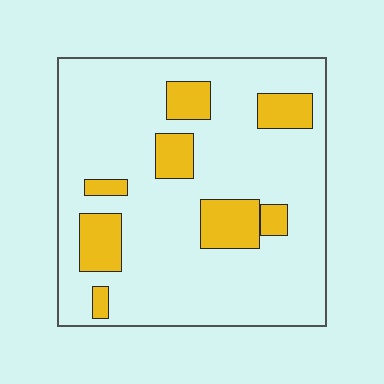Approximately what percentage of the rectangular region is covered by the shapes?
Approximately 20%.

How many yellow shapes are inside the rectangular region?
8.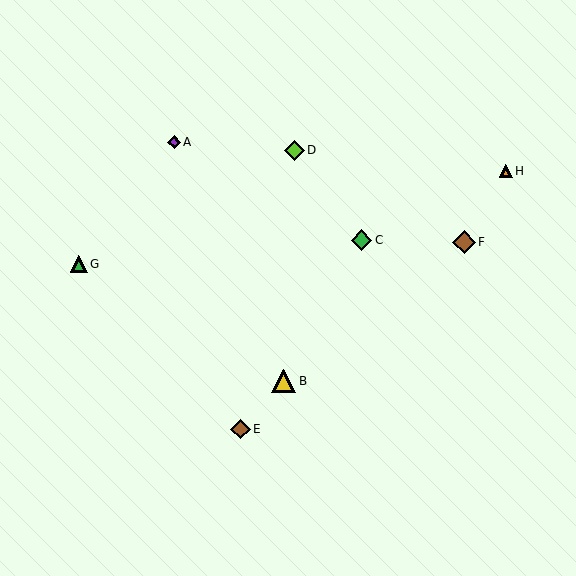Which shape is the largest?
The yellow triangle (labeled B) is the largest.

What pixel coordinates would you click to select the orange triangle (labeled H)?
Click at (506, 171) to select the orange triangle H.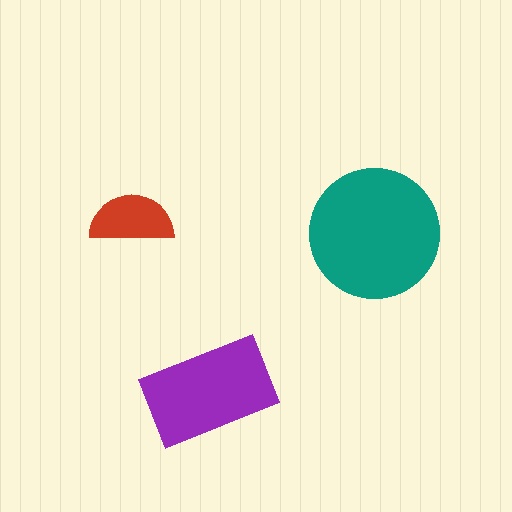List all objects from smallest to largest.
The red semicircle, the purple rectangle, the teal circle.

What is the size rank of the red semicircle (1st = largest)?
3rd.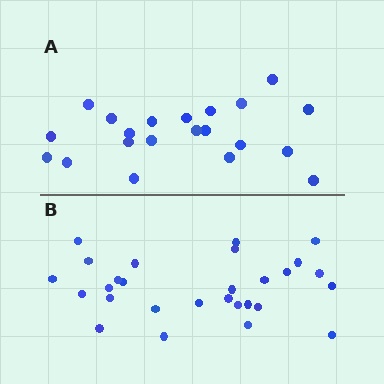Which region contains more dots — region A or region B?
Region B (the bottom region) has more dots.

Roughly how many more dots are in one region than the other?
Region B has roughly 8 or so more dots than region A.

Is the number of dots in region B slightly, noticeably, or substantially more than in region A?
Region B has noticeably more, but not dramatically so. The ratio is roughly 1.3 to 1.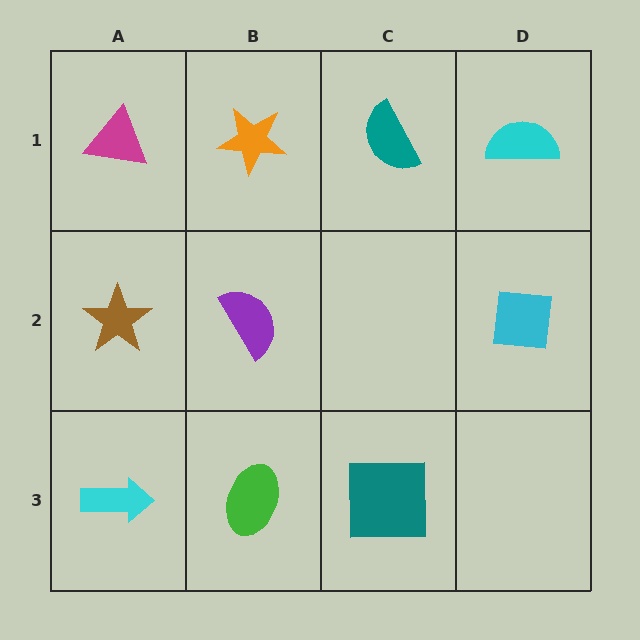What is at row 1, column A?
A magenta triangle.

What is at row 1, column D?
A cyan semicircle.